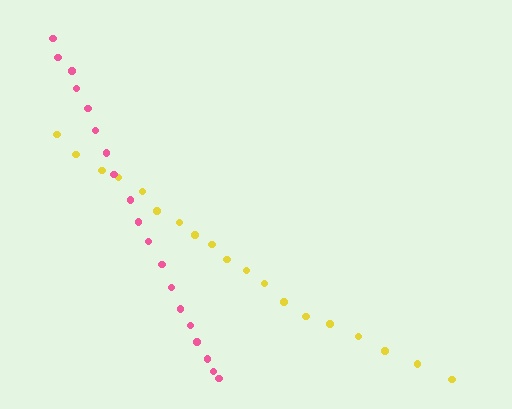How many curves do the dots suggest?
There are 2 distinct paths.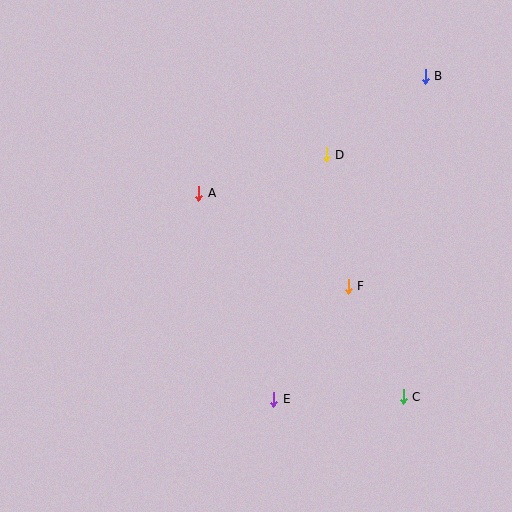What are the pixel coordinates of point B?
Point B is at (425, 77).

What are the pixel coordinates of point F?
Point F is at (349, 286).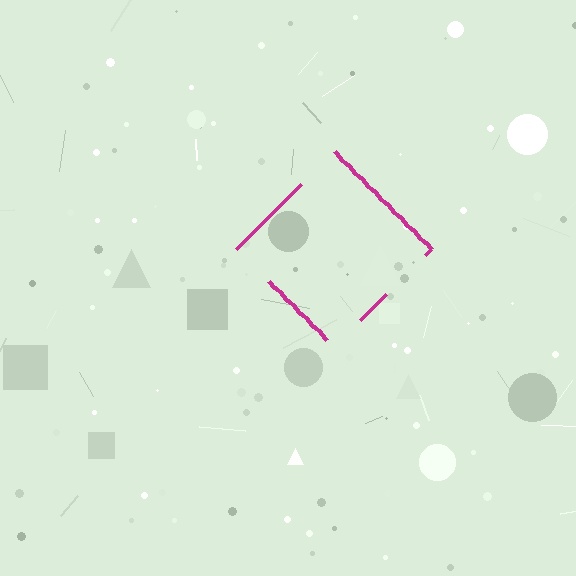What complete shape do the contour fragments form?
The contour fragments form a diamond.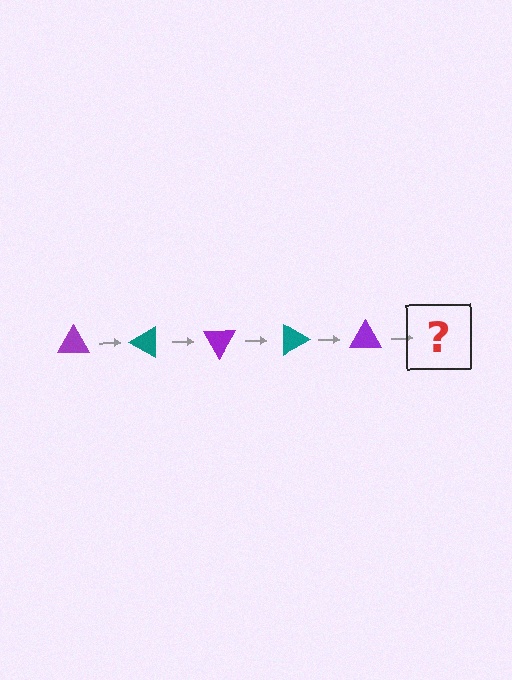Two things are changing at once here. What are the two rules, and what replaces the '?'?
The two rules are that it rotates 30 degrees each step and the color cycles through purple and teal. The '?' should be a teal triangle, rotated 150 degrees from the start.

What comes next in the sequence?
The next element should be a teal triangle, rotated 150 degrees from the start.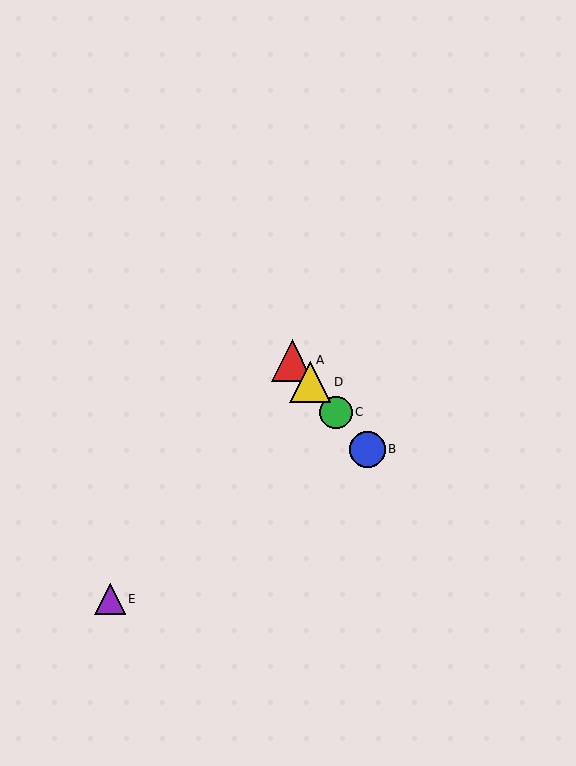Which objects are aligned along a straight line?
Objects A, B, C, D are aligned along a straight line.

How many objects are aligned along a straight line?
4 objects (A, B, C, D) are aligned along a straight line.